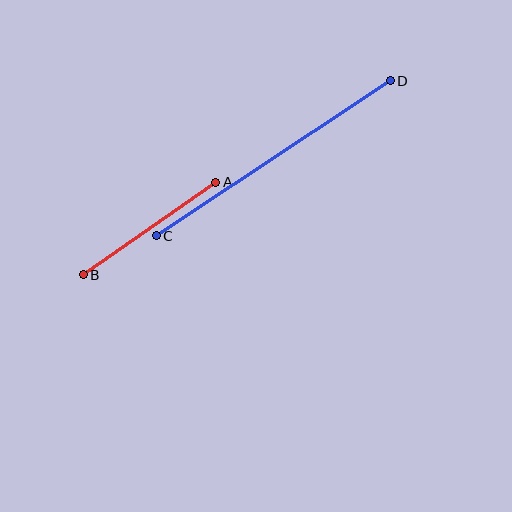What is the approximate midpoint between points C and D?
The midpoint is at approximately (273, 158) pixels.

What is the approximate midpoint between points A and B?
The midpoint is at approximately (149, 228) pixels.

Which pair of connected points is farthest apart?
Points C and D are farthest apart.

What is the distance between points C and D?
The distance is approximately 281 pixels.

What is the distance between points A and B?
The distance is approximately 162 pixels.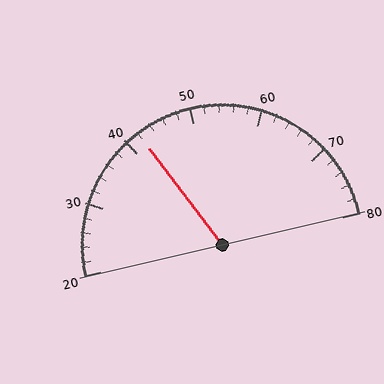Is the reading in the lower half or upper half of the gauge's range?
The reading is in the lower half of the range (20 to 80).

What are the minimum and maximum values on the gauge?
The gauge ranges from 20 to 80.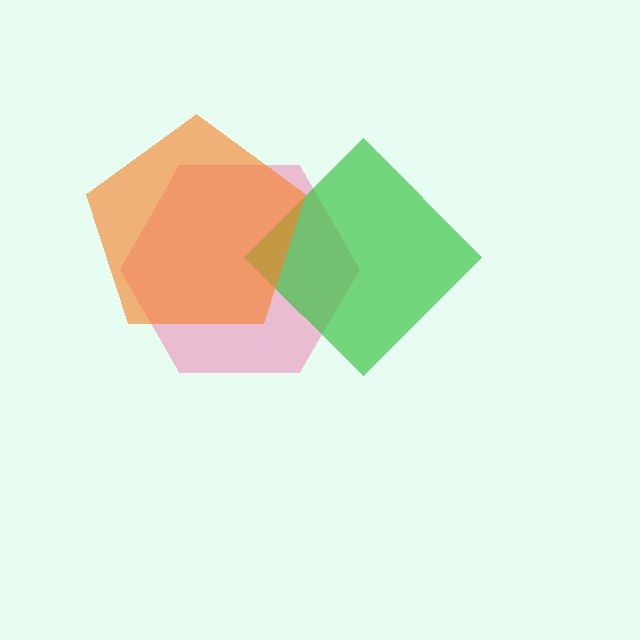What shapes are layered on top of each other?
The layered shapes are: a pink hexagon, a green diamond, an orange pentagon.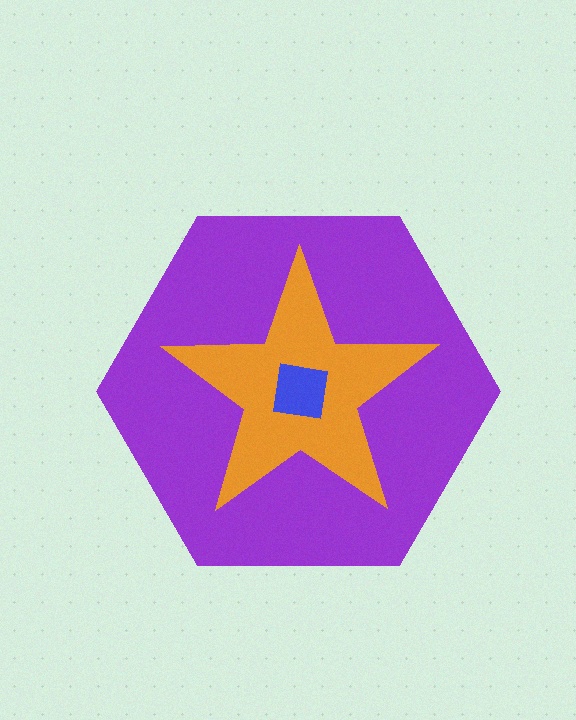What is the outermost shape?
The purple hexagon.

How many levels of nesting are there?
3.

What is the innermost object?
The blue square.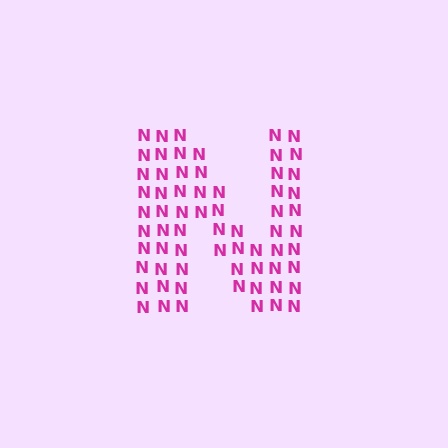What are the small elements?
The small elements are letter N's.